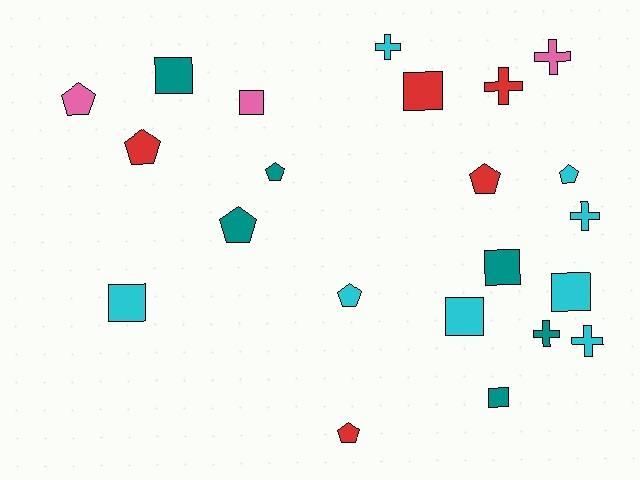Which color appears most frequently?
Cyan, with 8 objects.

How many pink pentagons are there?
There is 1 pink pentagon.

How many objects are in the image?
There are 22 objects.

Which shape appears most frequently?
Pentagon, with 8 objects.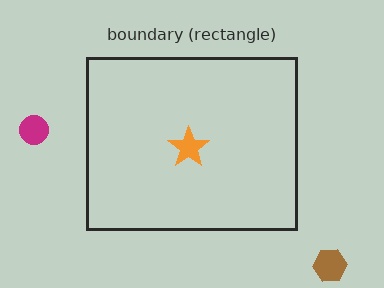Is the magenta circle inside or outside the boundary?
Outside.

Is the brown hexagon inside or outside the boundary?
Outside.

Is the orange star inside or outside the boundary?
Inside.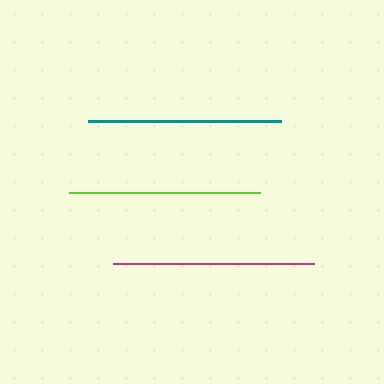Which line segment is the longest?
The magenta line is the longest at approximately 200 pixels.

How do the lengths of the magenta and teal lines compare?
The magenta and teal lines are approximately the same length.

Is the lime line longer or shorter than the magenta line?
The magenta line is longer than the lime line.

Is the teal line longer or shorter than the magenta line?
The magenta line is longer than the teal line.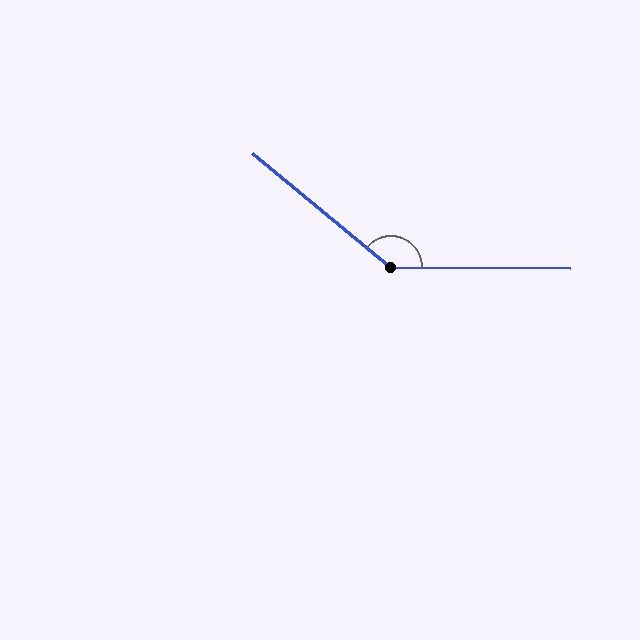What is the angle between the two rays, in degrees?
Approximately 141 degrees.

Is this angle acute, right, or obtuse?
It is obtuse.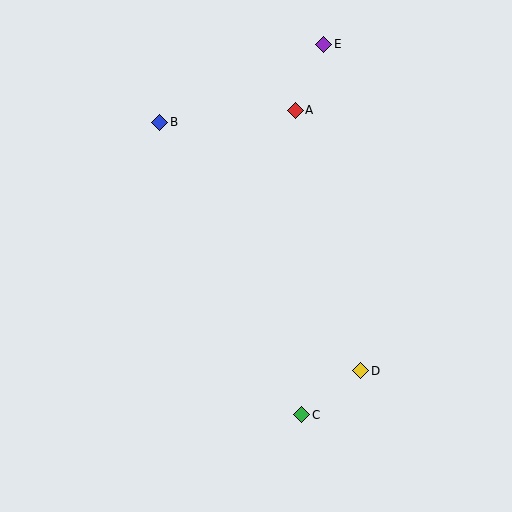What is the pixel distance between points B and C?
The distance between B and C is 325 pixels.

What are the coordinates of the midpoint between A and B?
The midpoint between A and B is at (228, 116).